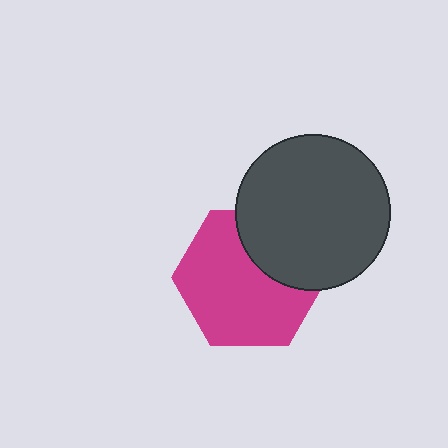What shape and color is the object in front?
The object in front is a dark gray circle.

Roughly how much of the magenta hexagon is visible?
Most of it is visible (roughly 70%).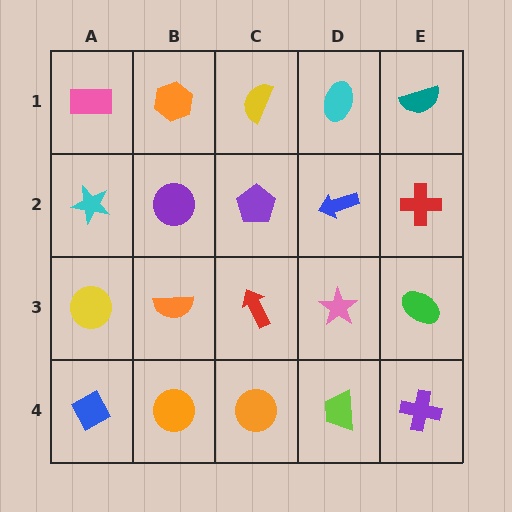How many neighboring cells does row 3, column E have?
3.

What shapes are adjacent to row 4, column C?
A red arrow (row 3, column C), an orange circle (row 4, column B), a lime trapezoid (row 4, column D).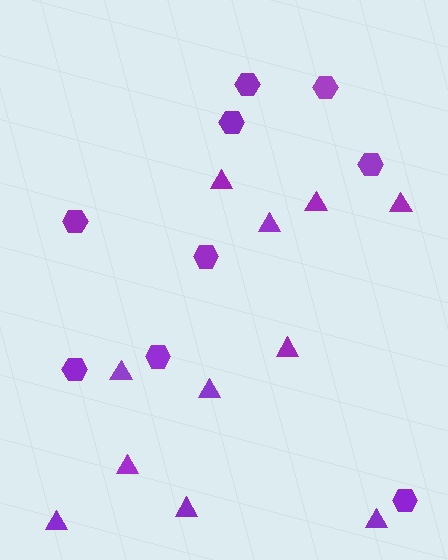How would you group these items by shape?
There are 2 groups: one group of triangles (11) and one group of hexagons (9).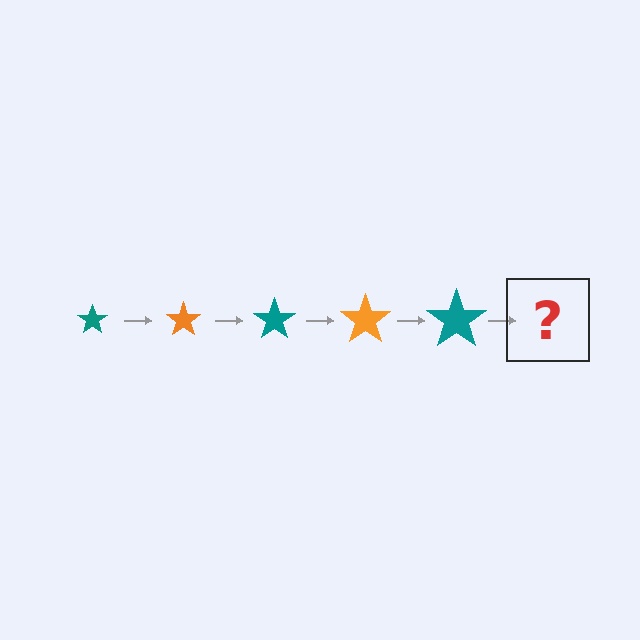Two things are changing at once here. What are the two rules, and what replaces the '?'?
The two rules are that the star grows larger each step and the color cycles through teal and orange. The '?' should be an orange star, larger than the previous one.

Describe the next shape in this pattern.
It should be an orange star, larger than the previous one.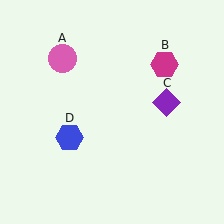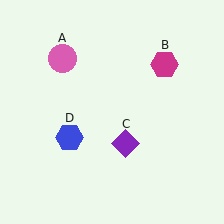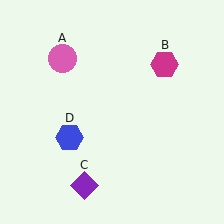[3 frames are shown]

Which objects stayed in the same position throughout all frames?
Pink circle (object A) and magenta hexagon (object B) and blue hexagon (object D) remained stationary.